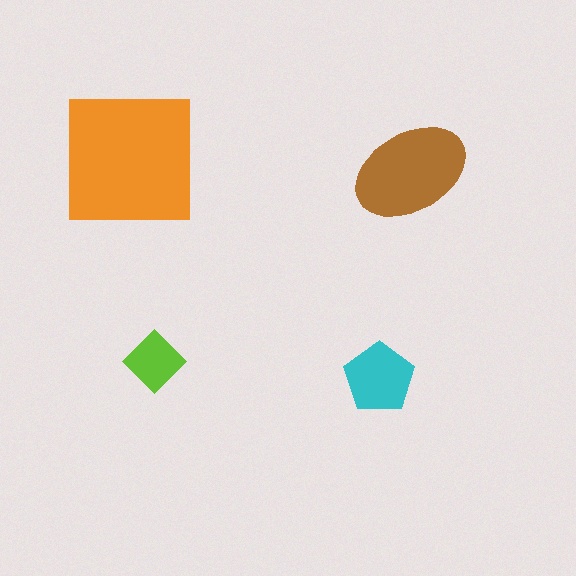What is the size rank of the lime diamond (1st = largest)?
4th.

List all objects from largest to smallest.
The orange square, the brown ellipse, the cyan pentagon, the lime diamond.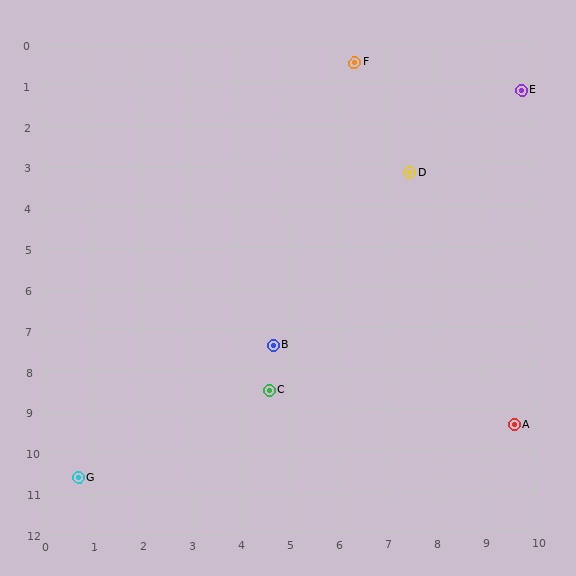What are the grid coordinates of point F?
Point F is at approximately (6.4, 0.5).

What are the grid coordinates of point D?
Point D is at approximately (7.5, 3.2).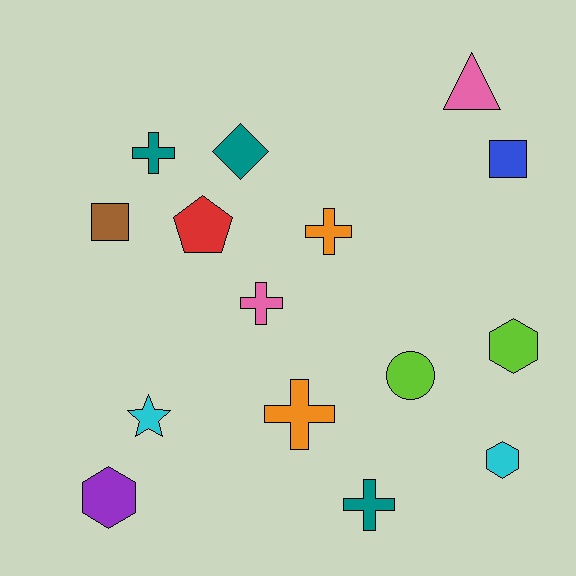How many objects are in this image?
There are 15 objects.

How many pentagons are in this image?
There is 1 pentagon.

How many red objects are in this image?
There is 1 red object.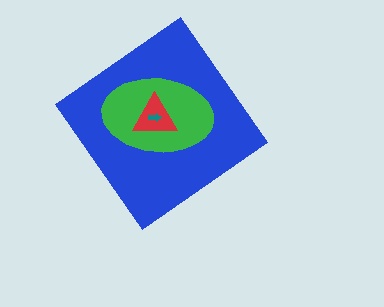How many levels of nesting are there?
4.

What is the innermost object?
The teal arrow.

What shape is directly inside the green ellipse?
The red triangle.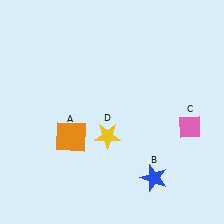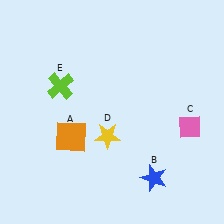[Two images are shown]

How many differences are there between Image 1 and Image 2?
There is 1 difference between the two images.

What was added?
A lime cross (E) was added in Image 2.